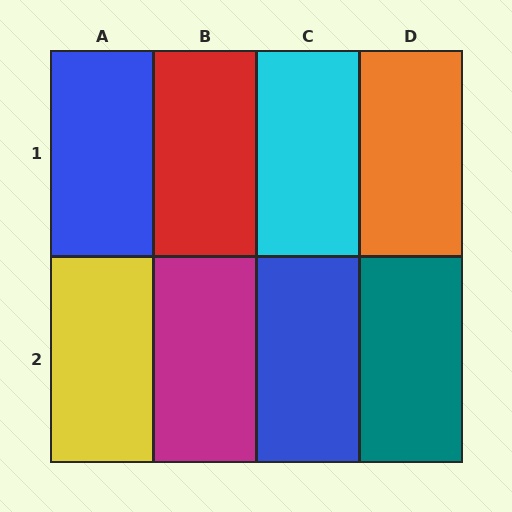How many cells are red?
1 cell is red.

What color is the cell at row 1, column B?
Red.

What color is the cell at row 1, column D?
Orange.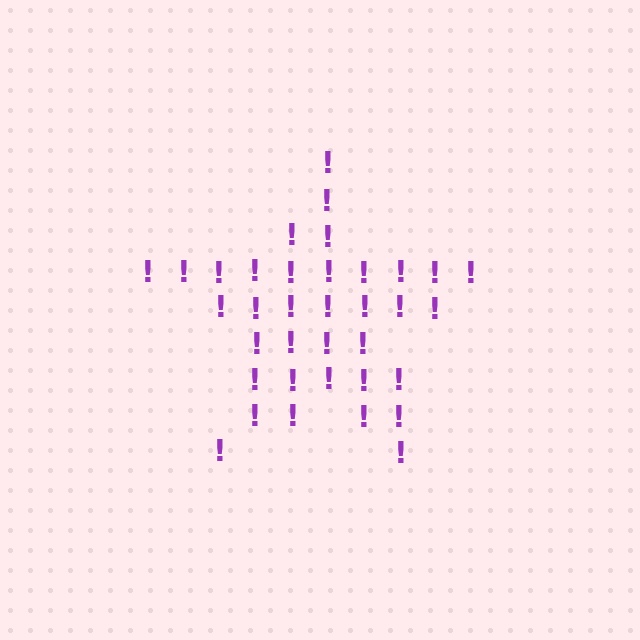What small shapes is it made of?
It is made of small exclamation marks.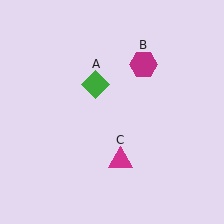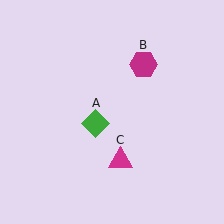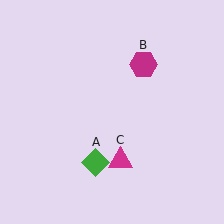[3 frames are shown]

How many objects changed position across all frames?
1 object changed position: green diamond (object A).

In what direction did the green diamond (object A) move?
The green diamond (object A) moved down.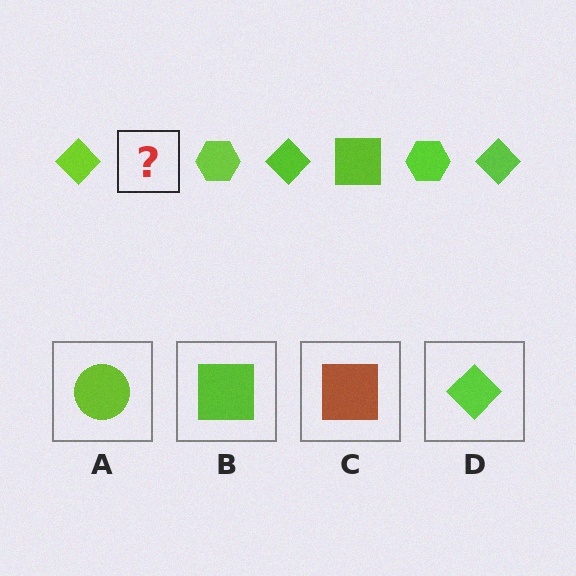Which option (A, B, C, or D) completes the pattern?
B.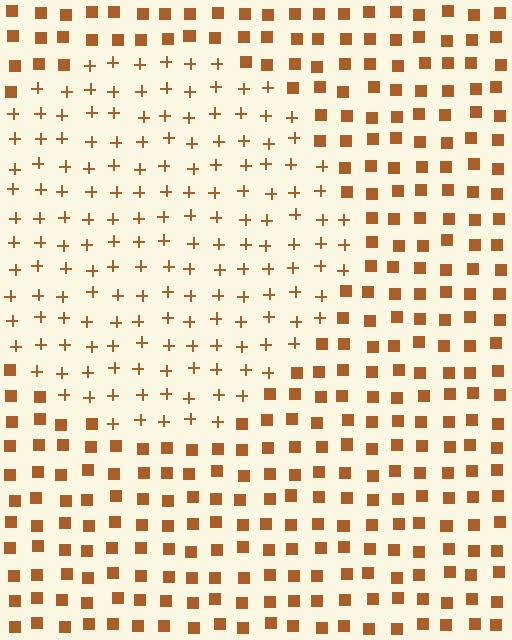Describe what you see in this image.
The image is filled with small brown elements arranged in a uniform grid. A circle-shaped region contains plus signs, while the surrounding area contains squares. The boundary is defined purely by the change in element shape.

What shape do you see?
I see a circle.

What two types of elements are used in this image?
The image uses plus signs inside the circle region and squares outside it.